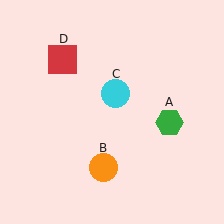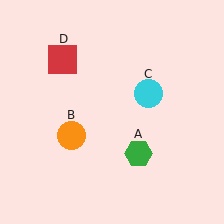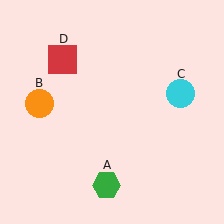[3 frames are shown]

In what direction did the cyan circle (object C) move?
The cyan circle (object C) moved right.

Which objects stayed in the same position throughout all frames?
Red square (object D) remained stationary.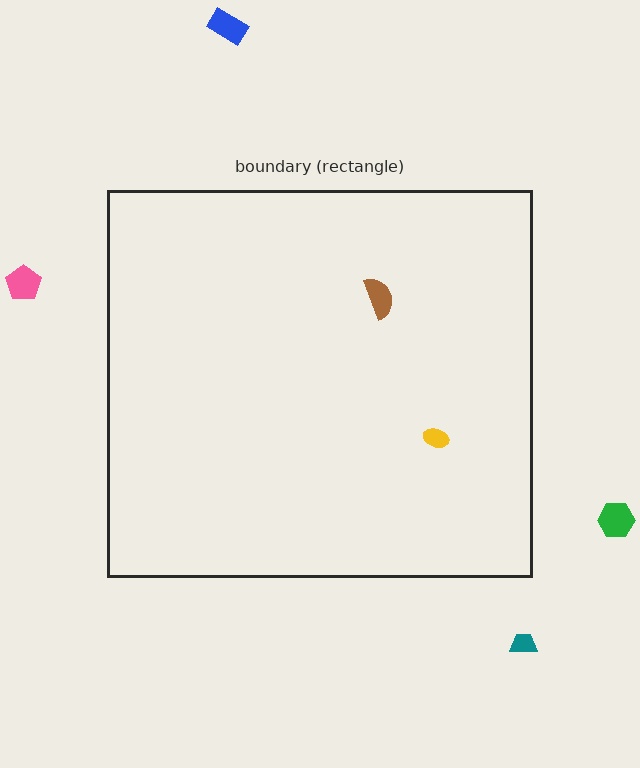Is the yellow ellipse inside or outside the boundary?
Inside.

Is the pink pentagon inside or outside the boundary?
Outside.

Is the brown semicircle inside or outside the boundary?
Inside.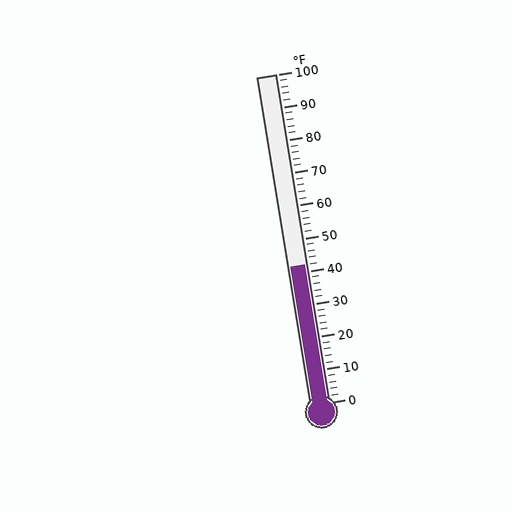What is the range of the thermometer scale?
The thermometer scale ranges from 0°F to 100°F.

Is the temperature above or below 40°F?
The temperature is above 40°F.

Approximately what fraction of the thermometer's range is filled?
The thermometer is filled to approximately 40% of its range.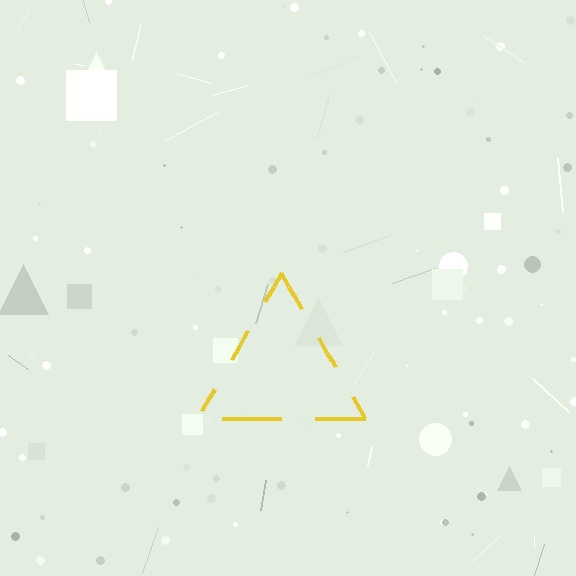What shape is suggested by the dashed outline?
The dashed outline suggests a triangle.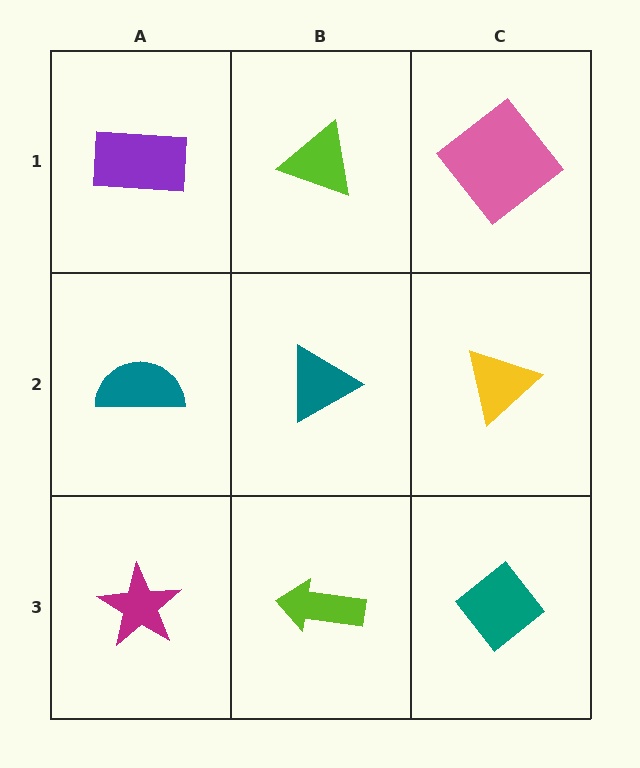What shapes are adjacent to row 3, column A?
A teal semicircle (row 2, column A), a lime arrow (row 3, column B).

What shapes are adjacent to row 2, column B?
A lime triangle (row 1, column B), a lime arrow (row 3, column B), a teal semicircle (row 2, column A), a yellow triangle (row 2, column C).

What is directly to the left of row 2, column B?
A teal semicircle.